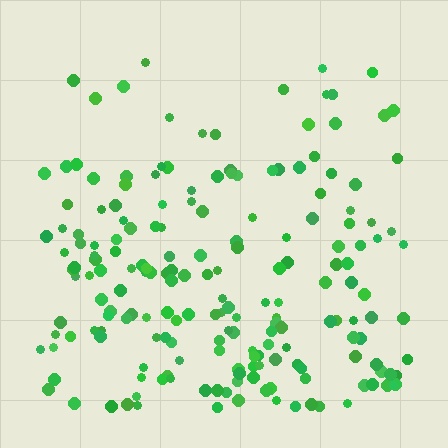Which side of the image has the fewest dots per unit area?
The top.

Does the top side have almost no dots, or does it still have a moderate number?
Still a moderate number, just noticeably fewer than the bottom.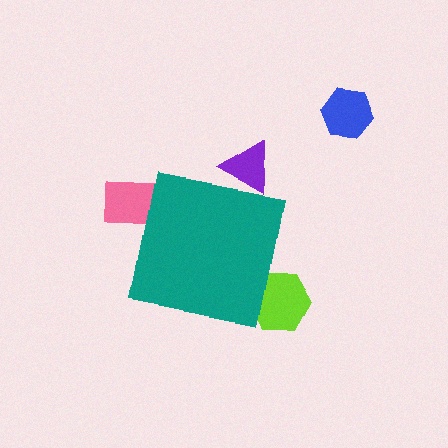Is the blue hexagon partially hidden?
No, the blue hexagon is fully visible.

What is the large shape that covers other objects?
A teal square.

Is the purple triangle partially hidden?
Yes, the purple triangle is partially hidden behind the teal square.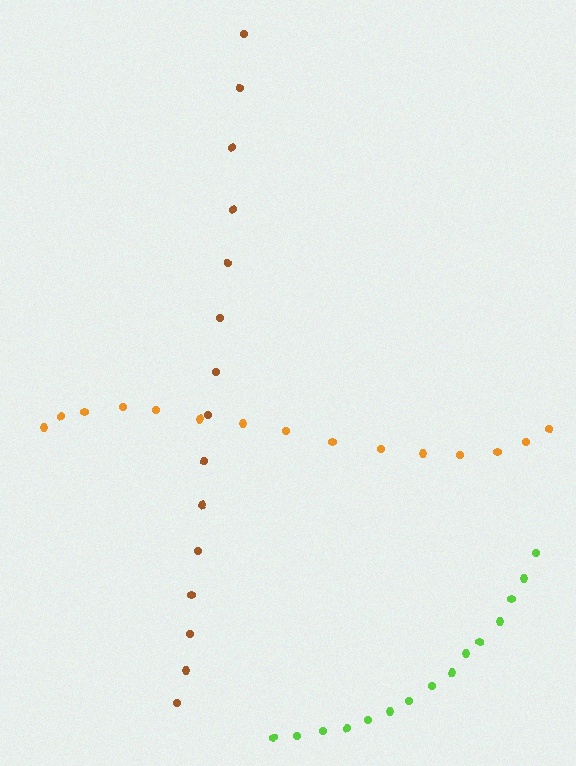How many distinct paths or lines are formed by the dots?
There are 3 distinct paths.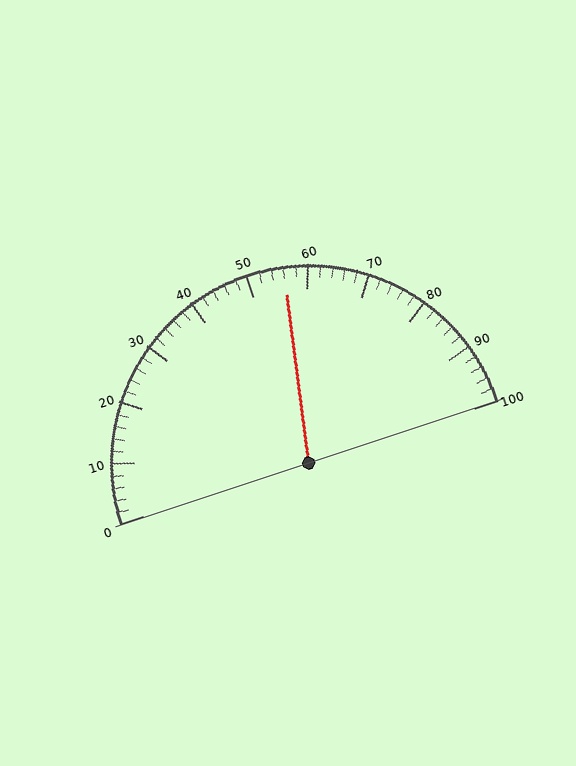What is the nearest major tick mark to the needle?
The nearest major tick mark is 60.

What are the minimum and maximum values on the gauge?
The gauge ranges from 0 to 100.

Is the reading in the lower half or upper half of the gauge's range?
The reading is in the upper half of the range (0 to 100).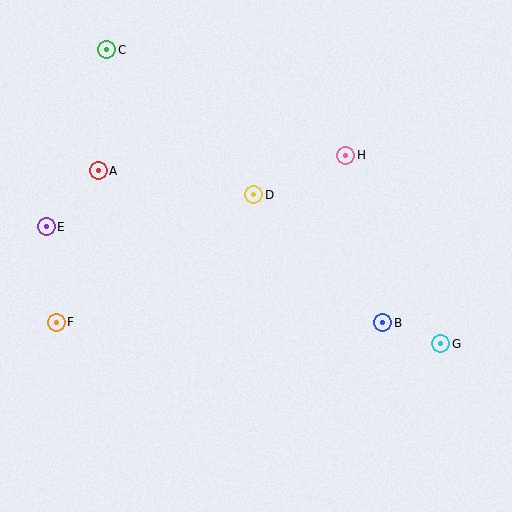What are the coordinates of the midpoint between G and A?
The midpoint between G and A is at (269, 257).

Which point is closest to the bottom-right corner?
Point G is closest to the bottom-right corner.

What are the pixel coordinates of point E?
Point E is at (46, 227).